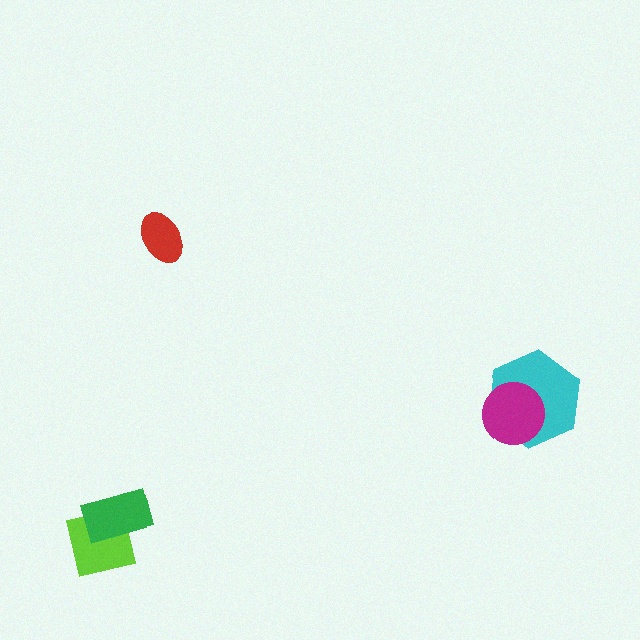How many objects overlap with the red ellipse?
0 objects overlap with the red ellipse.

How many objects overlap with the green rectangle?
1 object overlaps with the green rectangle.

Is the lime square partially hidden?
Yes, it is partially covered by another shape.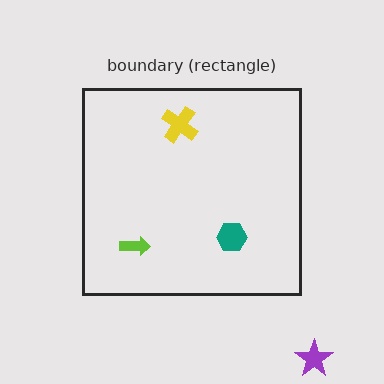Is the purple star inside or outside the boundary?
Outside.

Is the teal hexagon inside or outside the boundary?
Inside.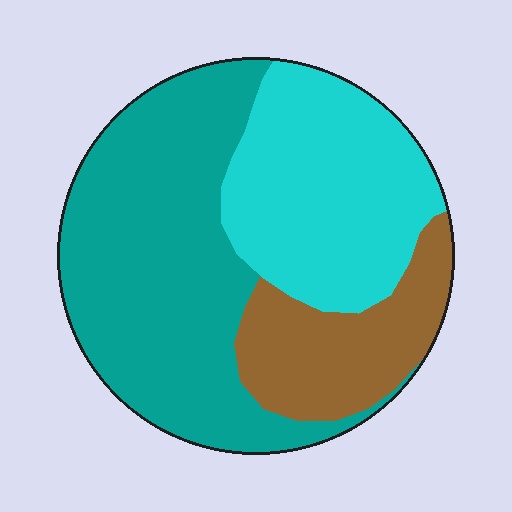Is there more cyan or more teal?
Teal.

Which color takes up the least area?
Brown, at roughly 20%.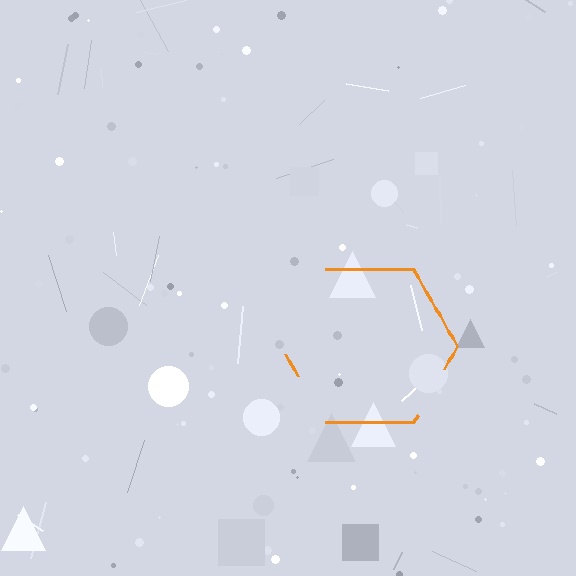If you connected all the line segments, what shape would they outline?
They would outline a hexagon.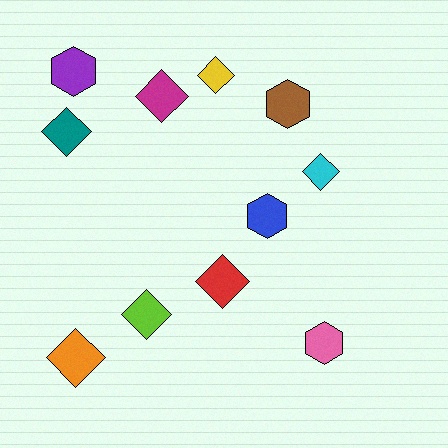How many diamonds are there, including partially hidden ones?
There are 7 diamonds.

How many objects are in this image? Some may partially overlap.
There are 11 objects.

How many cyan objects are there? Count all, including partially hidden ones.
There is 1 cyan object.